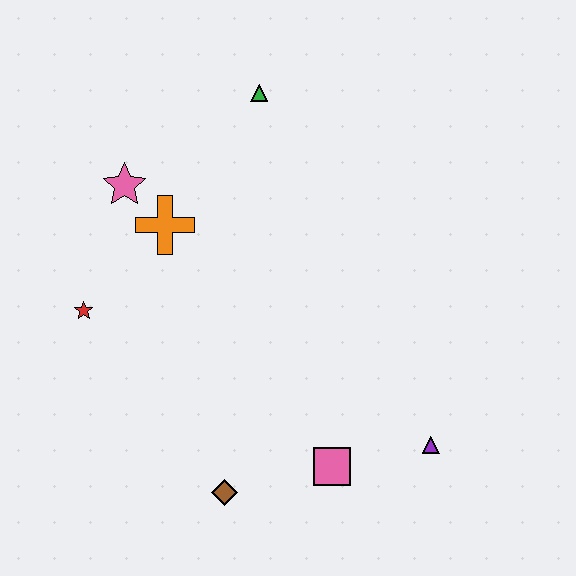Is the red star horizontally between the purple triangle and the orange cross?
No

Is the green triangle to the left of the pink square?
Yes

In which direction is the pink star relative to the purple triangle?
The pink star is to the left of the purple triangle.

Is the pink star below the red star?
No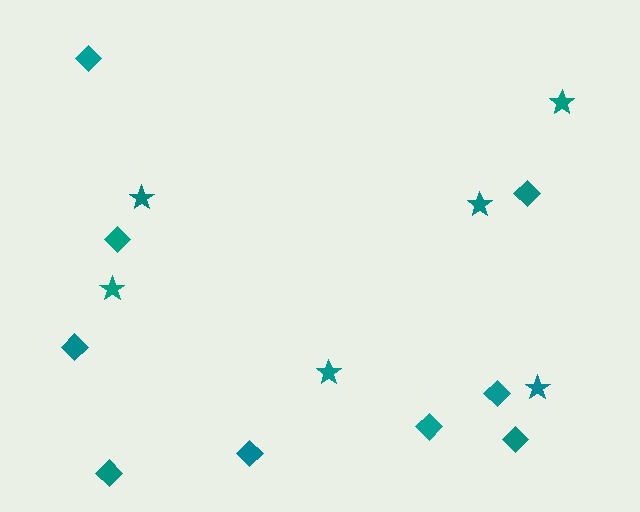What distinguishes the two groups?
There are 2 groups: one group of diamonds (9) and one group of stars (6).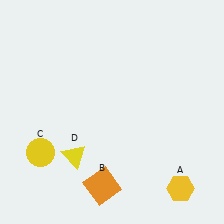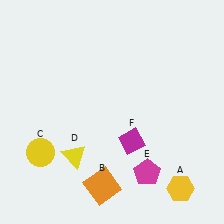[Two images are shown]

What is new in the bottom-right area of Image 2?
A magenta diamond (F) was added in the bottom-right area of Image 2.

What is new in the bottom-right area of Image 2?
A magenta pentagon (E) was added in the bottom-right area of Image 2.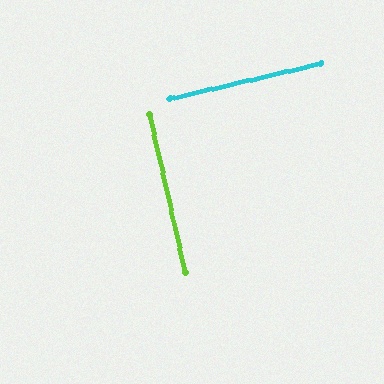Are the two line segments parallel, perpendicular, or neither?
Perpendicular — they meet at approximately 90°.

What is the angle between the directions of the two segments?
Approximately 90 degrees.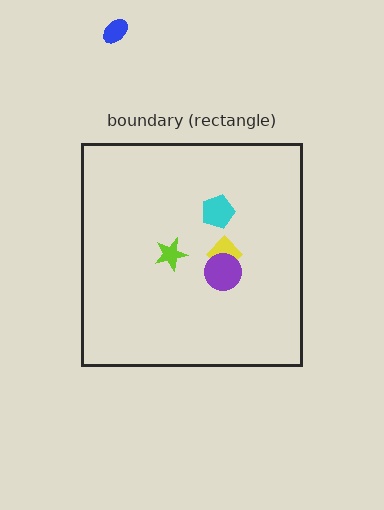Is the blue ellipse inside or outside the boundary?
Outside.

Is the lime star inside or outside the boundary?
Inside.